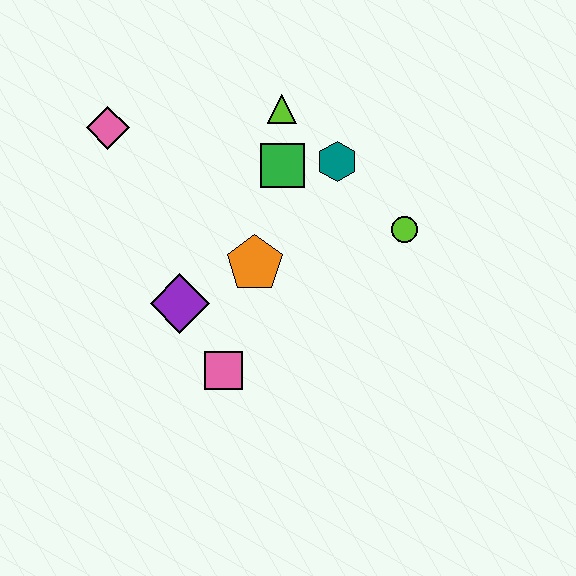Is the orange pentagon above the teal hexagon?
No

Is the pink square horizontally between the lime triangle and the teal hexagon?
No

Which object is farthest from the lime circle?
The pink diamond is farthest from the lime circle.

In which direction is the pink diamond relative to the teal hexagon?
The pink diamond is to the left of the teal hexagon.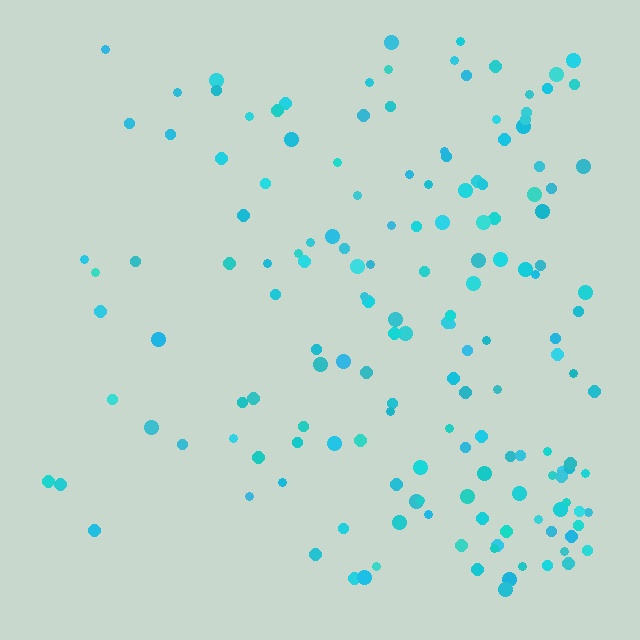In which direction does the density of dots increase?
From left to right, with the right side densest.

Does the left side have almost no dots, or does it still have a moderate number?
Still a moderate number, just noticeably fewer than the right.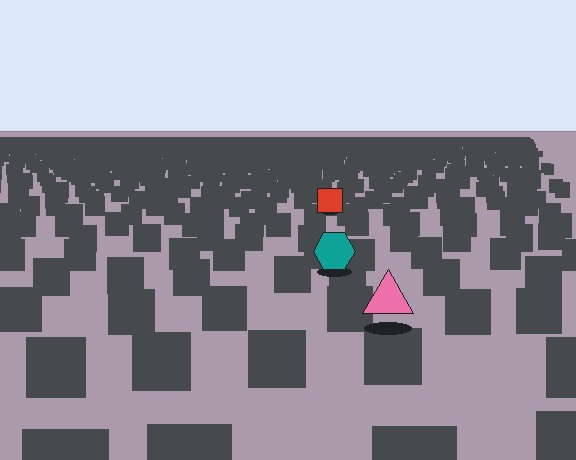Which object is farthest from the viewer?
The red square is farthest from the viewer. It appears smaller and the ground texture around it is denser.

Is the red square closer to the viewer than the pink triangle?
No. The pink triangle is closer — you can tell from the texture gradient: the ground texture is coarser near it.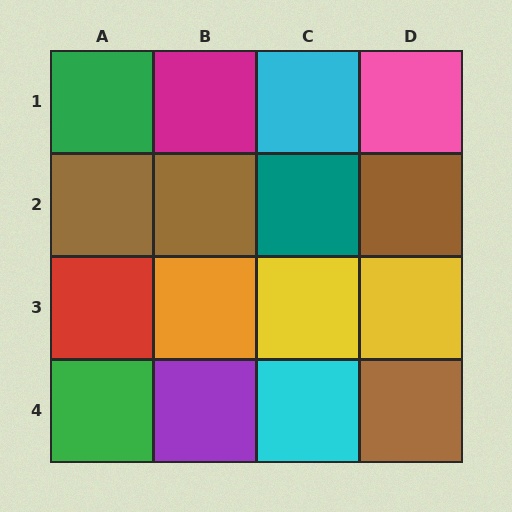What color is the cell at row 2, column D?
Brown.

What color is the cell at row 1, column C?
Cyan.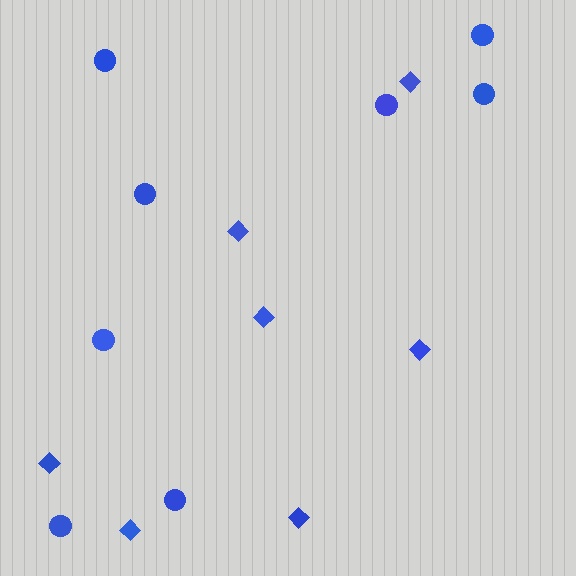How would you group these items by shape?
There are 2 groups: one group of diamonds (7) and one group of circles (8).